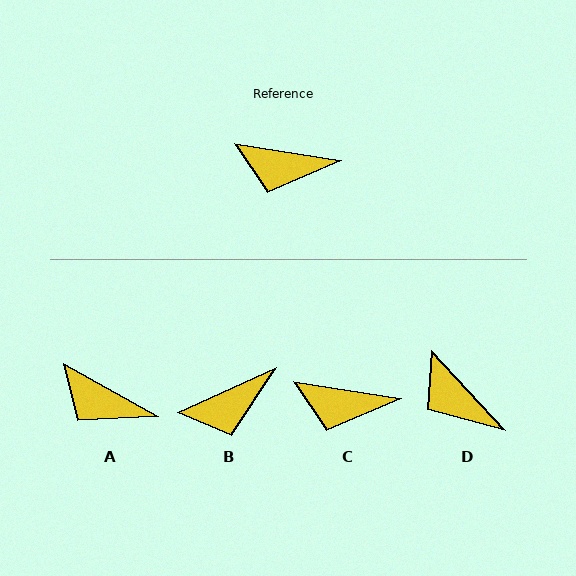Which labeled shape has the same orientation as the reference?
C.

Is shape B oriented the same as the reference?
No, it is off by about 33 degrees.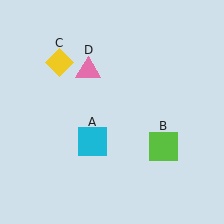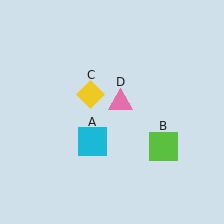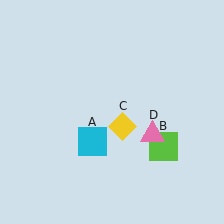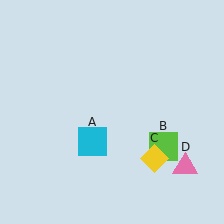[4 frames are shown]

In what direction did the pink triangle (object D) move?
The pink triangle (object D) moved down and to the right.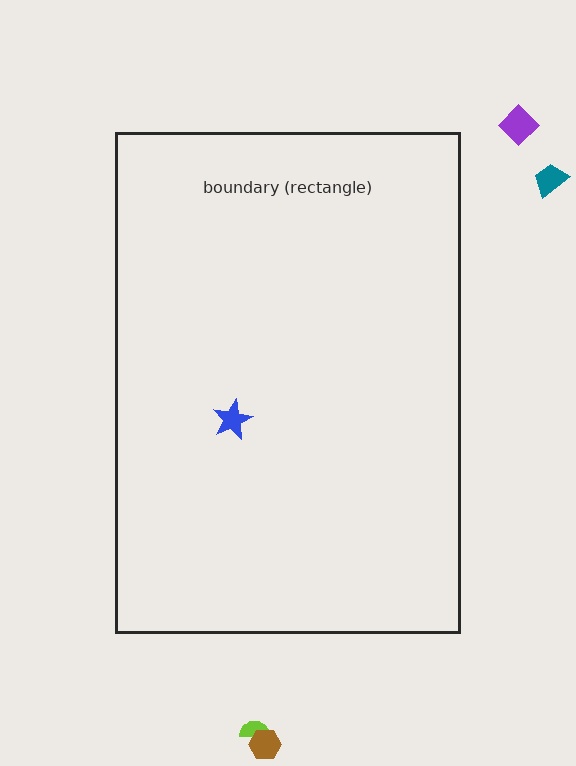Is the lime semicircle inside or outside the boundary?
Outside.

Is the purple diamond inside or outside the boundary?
Outside.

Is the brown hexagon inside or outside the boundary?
Outside.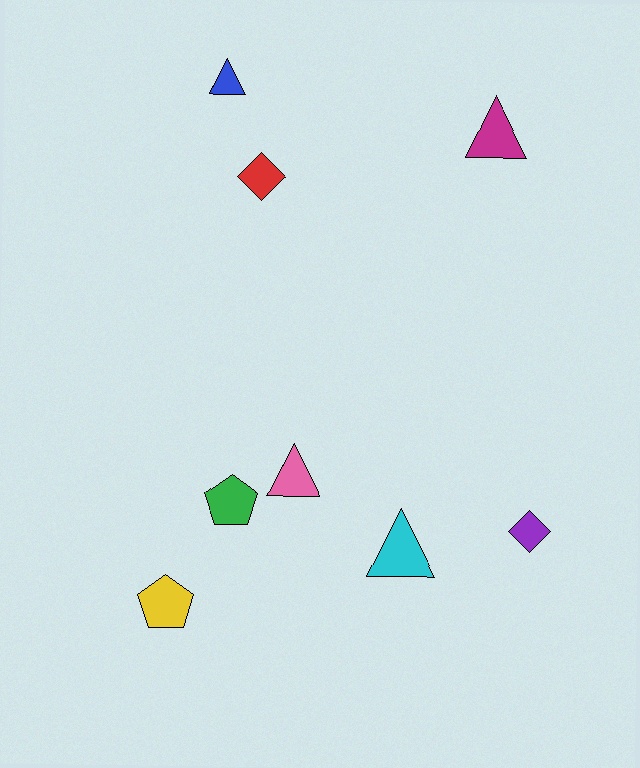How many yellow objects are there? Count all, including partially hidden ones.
There is 1 yellow object.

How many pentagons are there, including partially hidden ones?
There are 2 pentagons.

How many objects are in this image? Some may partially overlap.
There are 8 objects.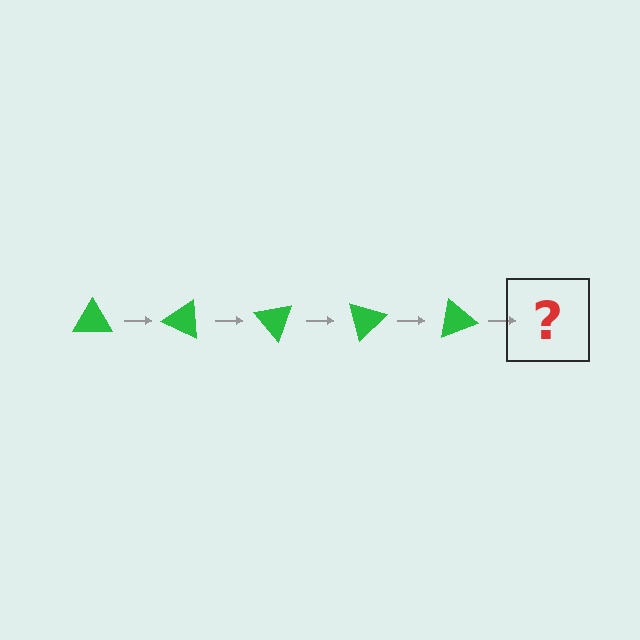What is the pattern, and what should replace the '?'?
The pattern is that the triangle rotates 25 degrees each step. The '?' should be a green triangle rotated 125 degrees.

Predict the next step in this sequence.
The next step is a green triangle rotated 125 degrees.